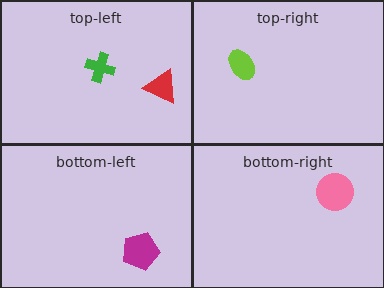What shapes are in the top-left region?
The green cross, the red triangle.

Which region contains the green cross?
The top-left region.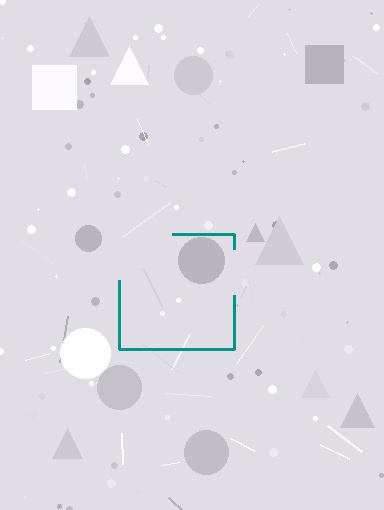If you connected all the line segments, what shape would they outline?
They would outline a square.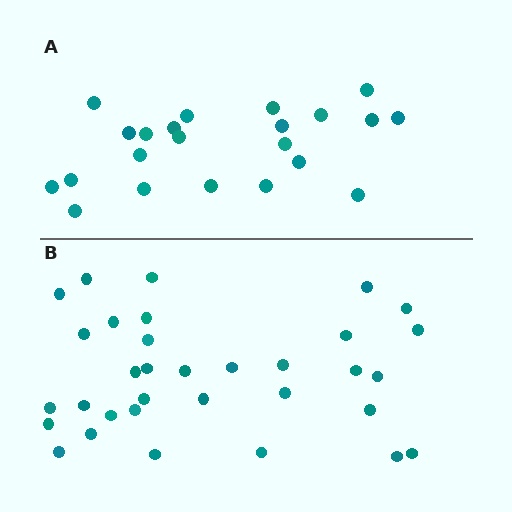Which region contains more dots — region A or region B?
Region B (the bottom region) has more dots.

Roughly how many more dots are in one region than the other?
Region B has roughly 12 or so more dots than region A.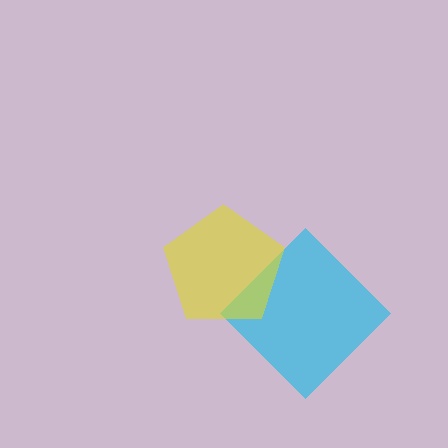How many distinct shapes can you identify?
There are 2 distinct shapes: a cyan diamond, a yellow pentagon.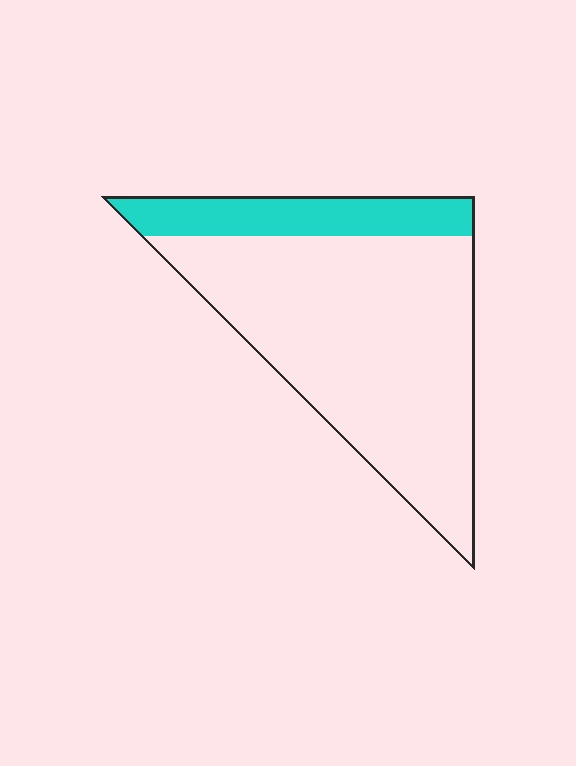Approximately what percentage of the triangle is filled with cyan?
Approximately 20%.